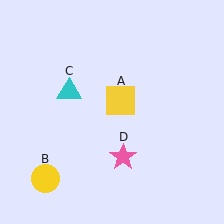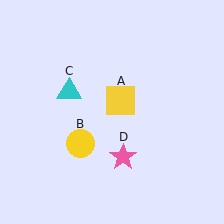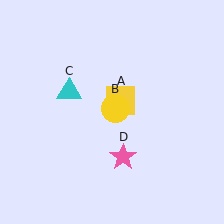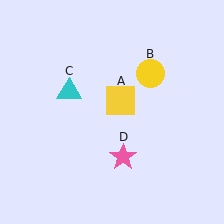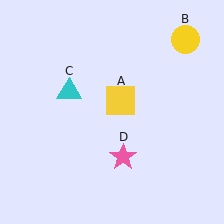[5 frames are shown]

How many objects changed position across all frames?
1 object changed position: yellow circle (object B).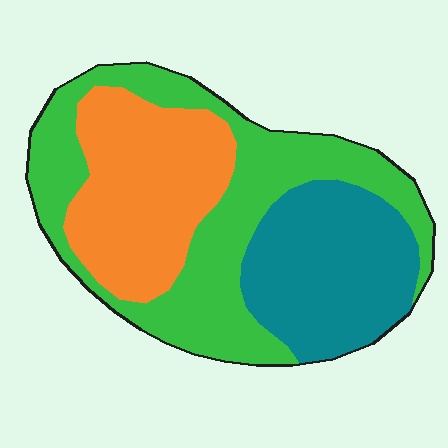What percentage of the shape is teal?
Teal covers about 30% of the shape.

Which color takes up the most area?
Green, at roughly 40%.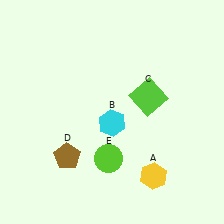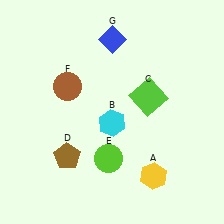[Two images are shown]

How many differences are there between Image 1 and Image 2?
There are 2 differences between the two images.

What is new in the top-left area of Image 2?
A brown circle (F) was added in the top-left area of Image 2.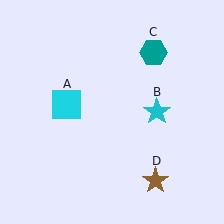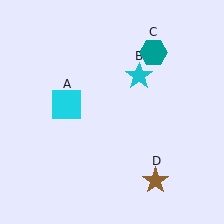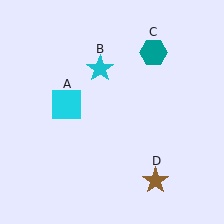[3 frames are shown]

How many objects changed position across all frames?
1 object changed position: cyan star (object B).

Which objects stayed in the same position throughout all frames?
Cyan square (object A) and teal hexagon (object C) and brown star (object D) remained stationary.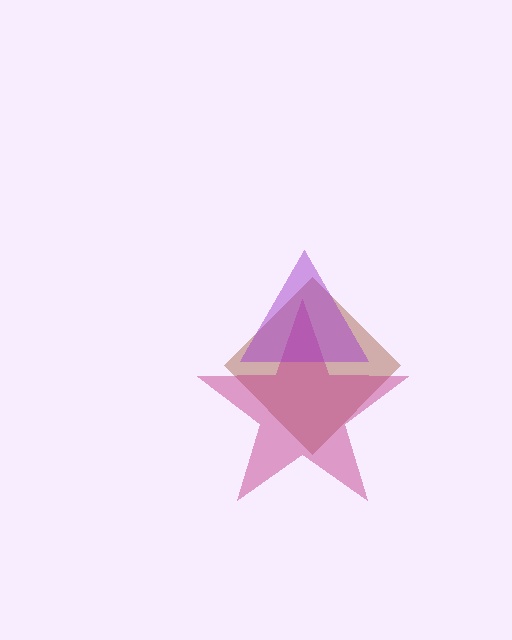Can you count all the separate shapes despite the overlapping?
Yes, there are 3 separate shapes.